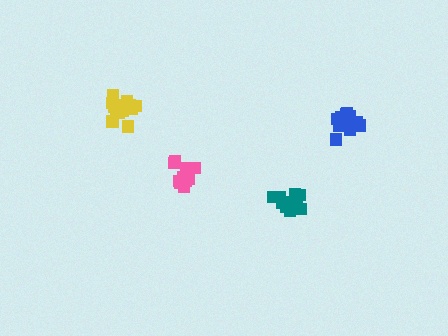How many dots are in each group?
Group 1: 14 dots, Group 2: 12 dots, Group 3: 16 dots, Group 4: 16 dots (58 total).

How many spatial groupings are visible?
There are 4 spatial groupings.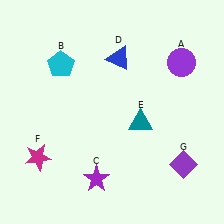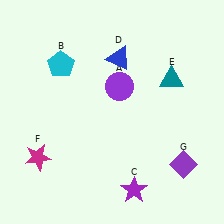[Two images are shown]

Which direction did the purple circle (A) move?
The purple circle (A) moved left.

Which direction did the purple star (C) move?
The purple star (C) moved right.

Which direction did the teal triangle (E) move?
The teal triangle (E) moved up.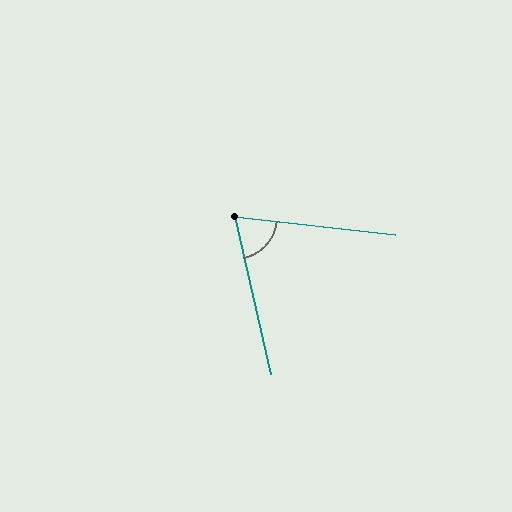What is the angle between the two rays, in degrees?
Approximately 71 degrees.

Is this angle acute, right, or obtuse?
It is acute.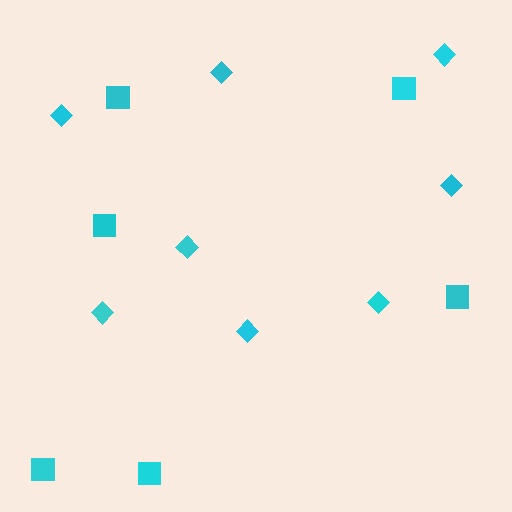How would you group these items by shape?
There are 2 groups: one group of diamonds (8) and one group of squares (6).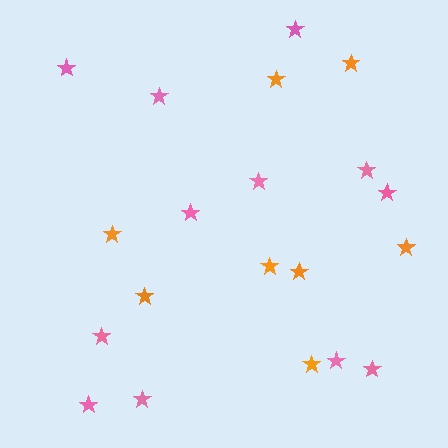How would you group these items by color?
There are 2 groups: one group of pink stars (12) and one group of orange stars (8).